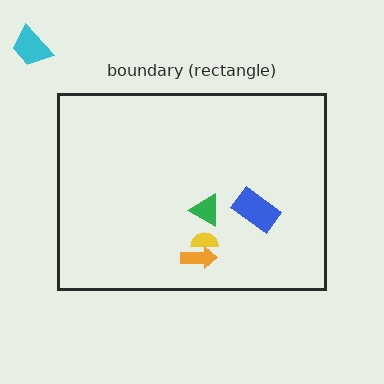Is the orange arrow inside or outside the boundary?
Inside.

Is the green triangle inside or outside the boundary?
Inside.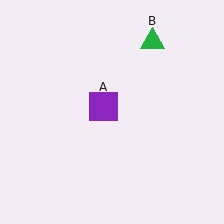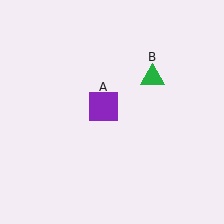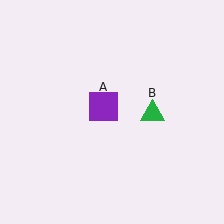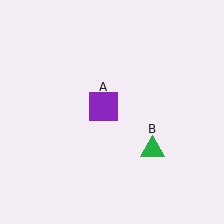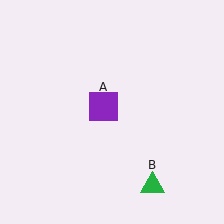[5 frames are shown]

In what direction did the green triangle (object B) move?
The green triangle (object B) moved down.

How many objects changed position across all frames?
1 object changed position: green triangle (object B).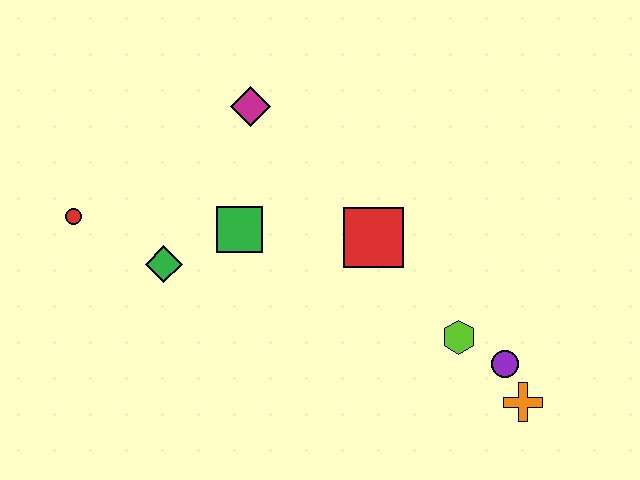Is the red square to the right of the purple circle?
No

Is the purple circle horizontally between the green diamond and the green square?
No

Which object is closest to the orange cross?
The purple circle is closest to the orange cross.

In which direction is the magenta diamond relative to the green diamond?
The magenta diamond is above the green diamond.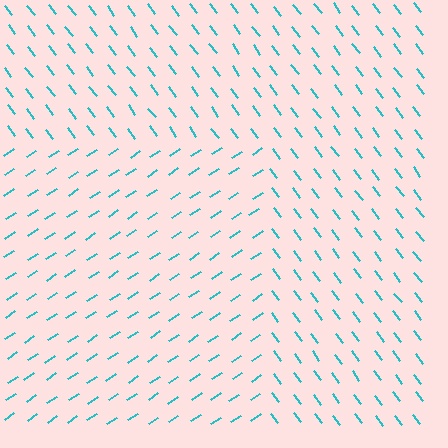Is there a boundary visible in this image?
Yes, there is a texture boundary formed by a change in line orientation.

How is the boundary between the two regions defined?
The boundary is defined purely by a change in line orientation (approximately 86 degrees difference). All lines are the same color and thickness.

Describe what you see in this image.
The image is filled with small cyan line segments. A rectangle region in the image has lines oriented differently from the surrounding lines, creating a visible texture boundary.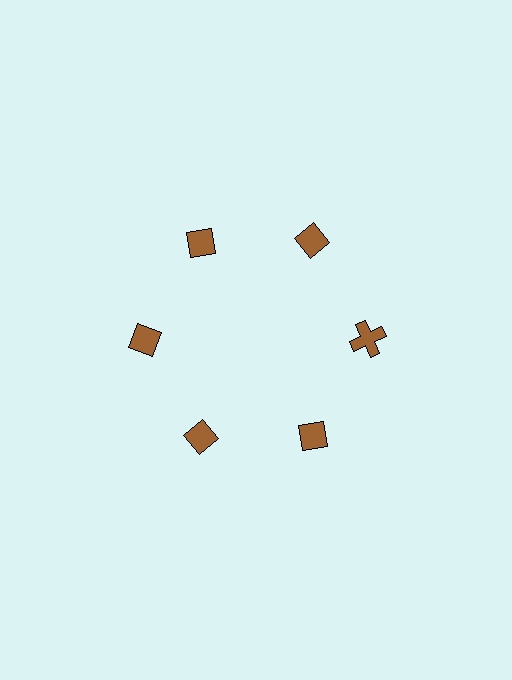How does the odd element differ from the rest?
It has a different shape: cross instead of diamond.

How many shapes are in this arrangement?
There are 6 shapes arranged in a ring pattern.